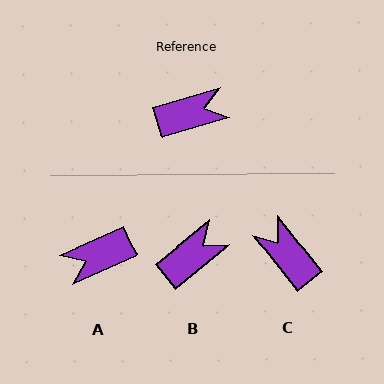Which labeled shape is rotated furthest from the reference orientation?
A, about 172 degrees away.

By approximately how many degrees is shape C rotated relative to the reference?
Approximately 112 degrees counter-clockwise.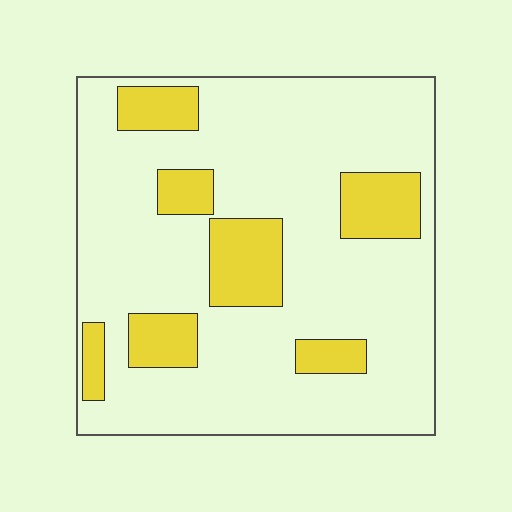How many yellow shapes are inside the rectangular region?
7.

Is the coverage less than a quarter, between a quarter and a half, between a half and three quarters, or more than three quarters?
Less than a quarter.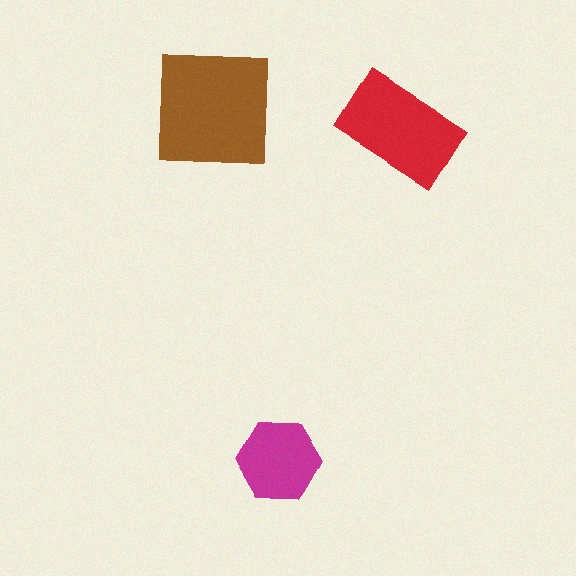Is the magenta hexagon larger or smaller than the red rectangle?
Smaller.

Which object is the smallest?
The magenta hexagon.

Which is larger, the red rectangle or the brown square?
The brown square.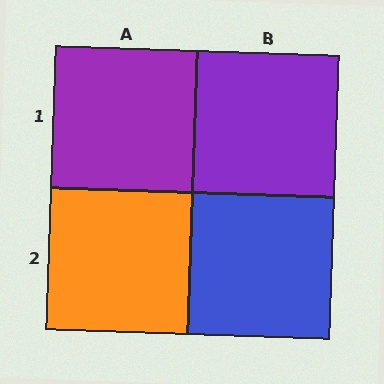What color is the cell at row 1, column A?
Purple.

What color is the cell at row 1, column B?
Purple.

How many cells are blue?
1 cell is blue.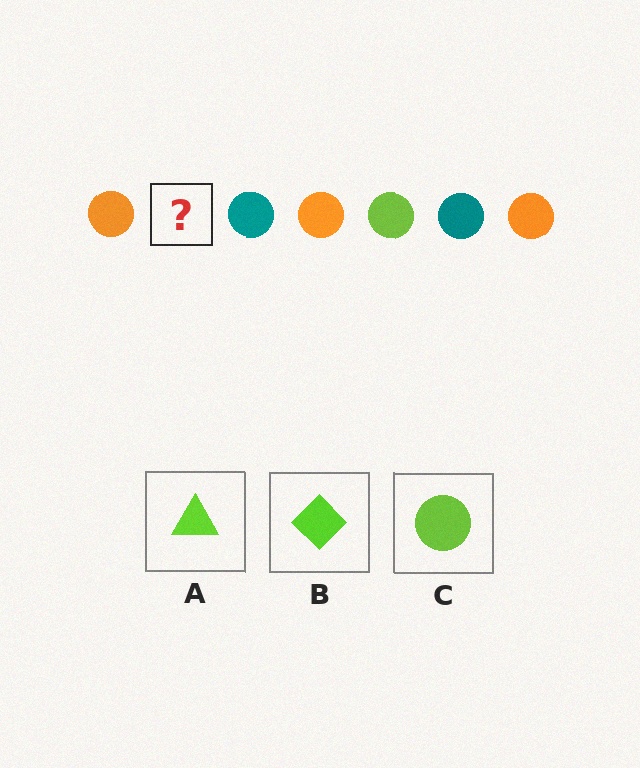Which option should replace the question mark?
Option C.